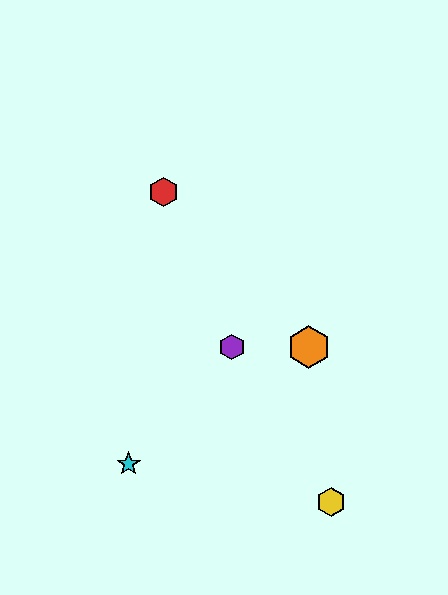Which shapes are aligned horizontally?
The blue hexagon, the green star, the purple hexagon, the orange hexagon are aligned horizontally.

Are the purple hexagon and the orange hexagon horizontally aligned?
Yes, both are at y≈347.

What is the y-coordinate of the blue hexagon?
The blue hexagon is at y≈347.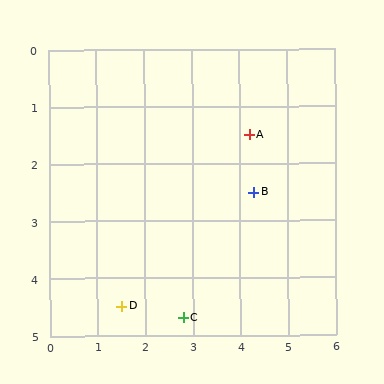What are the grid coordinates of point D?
Point D is at approximately (1.5, 4.5).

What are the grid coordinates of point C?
Point C is at approximately (2.8, 4.7).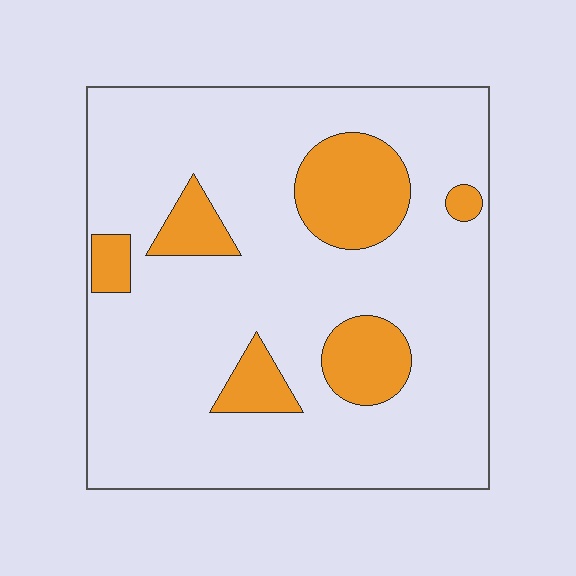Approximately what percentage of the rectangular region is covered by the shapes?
Approximately 20%.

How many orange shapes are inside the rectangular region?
6.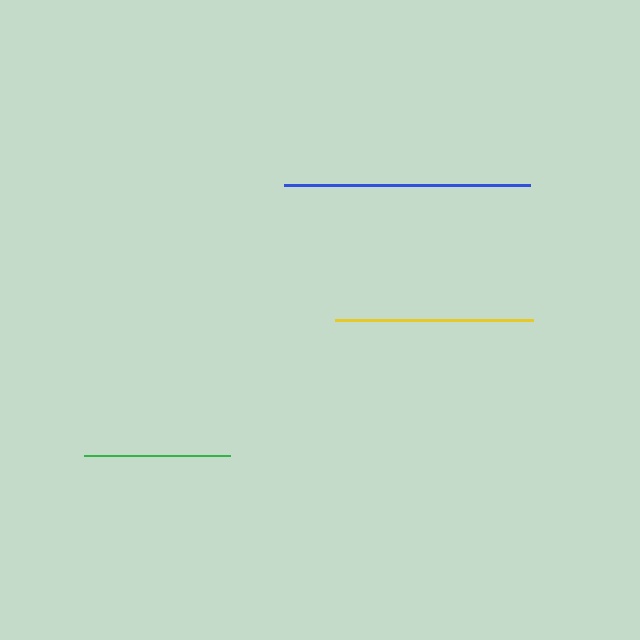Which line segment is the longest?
The blue line is the longest at approximately 246 pixels.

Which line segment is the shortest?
The green line is the shortest at approximately 146 pixels.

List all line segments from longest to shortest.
From longest to shortest: blue, yellow, green.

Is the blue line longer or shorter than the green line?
The blue line is longer than the green line.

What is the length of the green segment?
The green segment is approximately 146 pixels long.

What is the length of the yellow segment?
The yellow segment is approximately 198 pixels long.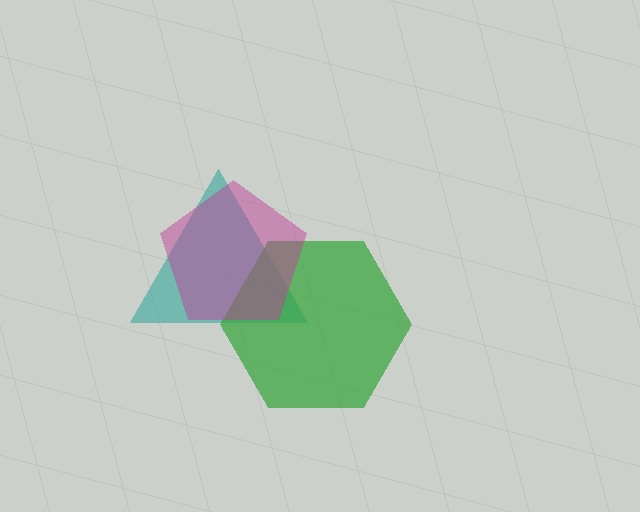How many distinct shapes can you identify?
There are 3 distinct shapes: a teal triangle, a green hexagon, a magenta pentagon.